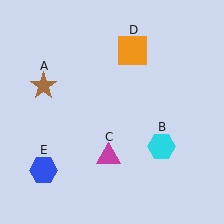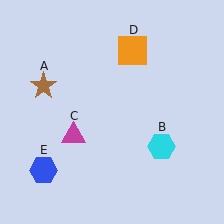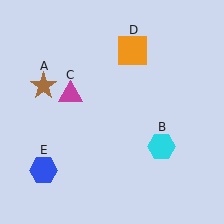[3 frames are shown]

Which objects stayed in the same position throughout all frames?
Brown star (object A) and cyan hexagon (object B) and orange square (object D) and blue hexagon (object E) remained stationary.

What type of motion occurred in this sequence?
The magenta triangle (object C) rotated clockwise around the center of the scene.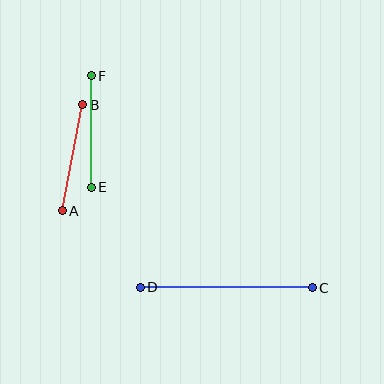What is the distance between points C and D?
The distance is approximately 172 pixels.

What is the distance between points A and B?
The distance is approximately 108 pixels.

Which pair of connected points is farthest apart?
Points C and D are farthest apart.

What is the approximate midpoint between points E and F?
The midpoint is at approximately (91, 131) pixels.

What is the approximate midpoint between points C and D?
The midpoint is at approximately (226, 288) pixels.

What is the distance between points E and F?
The distance is approximately 112 pixels.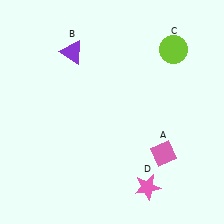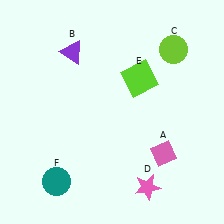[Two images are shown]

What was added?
A lime square (E), a teal circle (F) were added in Image 2.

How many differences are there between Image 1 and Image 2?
There are 2 differences between the two images.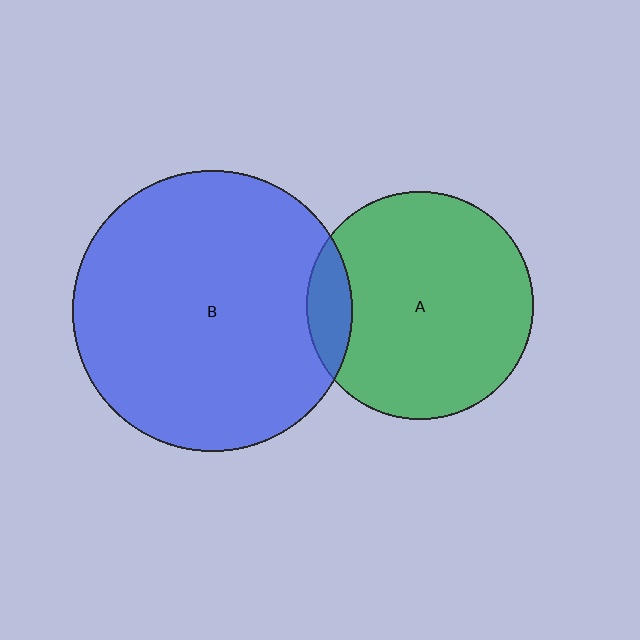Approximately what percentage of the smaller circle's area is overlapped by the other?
Approximately 10%.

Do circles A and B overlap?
Yes.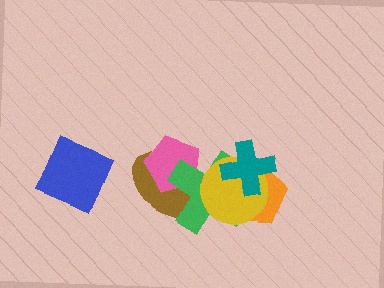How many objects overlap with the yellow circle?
4 objects overlap with the yellow circle.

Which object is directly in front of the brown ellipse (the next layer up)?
The pink pentagon is directly in front of the brown ellipse.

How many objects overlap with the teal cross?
3 objects overlap with the teal cross.